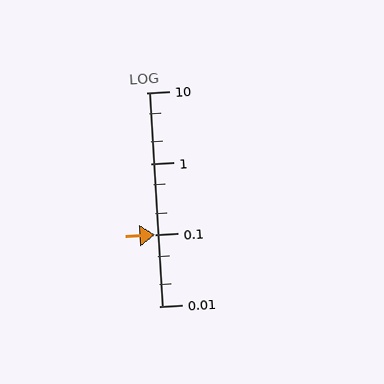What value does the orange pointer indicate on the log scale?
The pointer indicates approximately 0.1.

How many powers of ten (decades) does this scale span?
The scale spans 3 decades, from 0.01 to 10.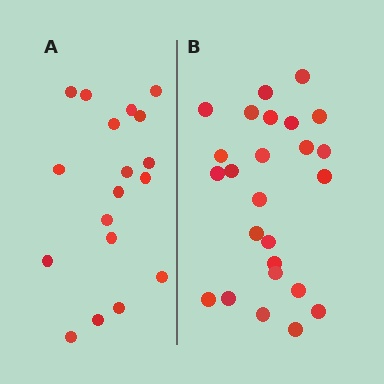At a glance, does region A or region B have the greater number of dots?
Region B (the right region) has more dots.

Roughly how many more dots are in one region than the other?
Region B has roughly 8 or so more dots than region A.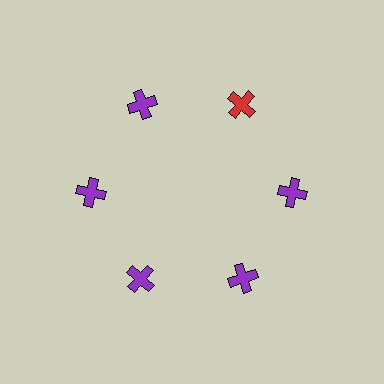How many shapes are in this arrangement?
There are 6 shapes arranged in a ring pattern.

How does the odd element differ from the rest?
It has a different color: red instead of purple.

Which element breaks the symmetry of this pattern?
The red cross at roughly the 1 o'clock position breaks the symmetry. All other shapes are purple crosses.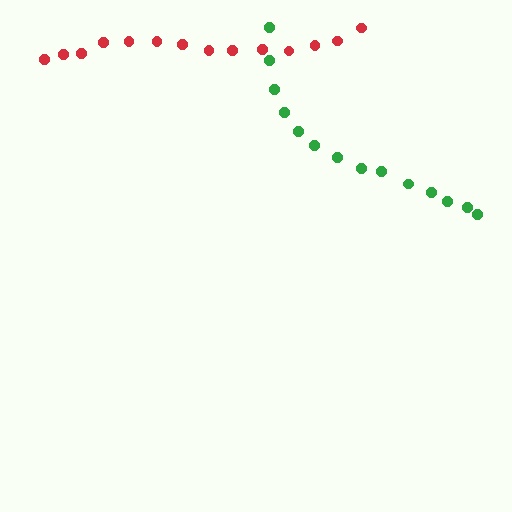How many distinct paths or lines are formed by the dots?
There are 2 distinct paths.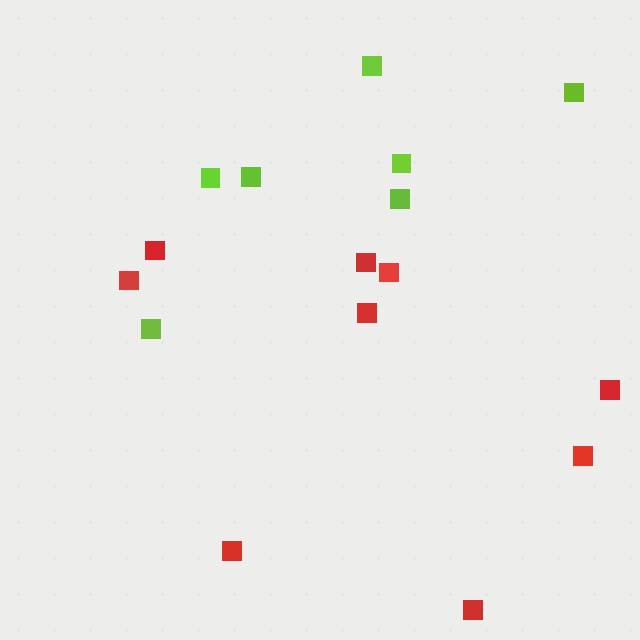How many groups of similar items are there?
There are 2 groups: one group of lime squares (7) and one group of red squares (9).